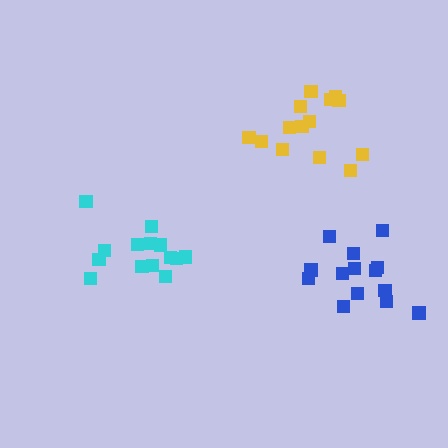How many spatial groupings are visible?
There are 3 spatial groupings.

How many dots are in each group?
Group 1: 14 dots, Group 2: 14 dots, Group 3: 14 dots (42 total).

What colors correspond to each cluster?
The clusters are colored: blue, cyan, yellow.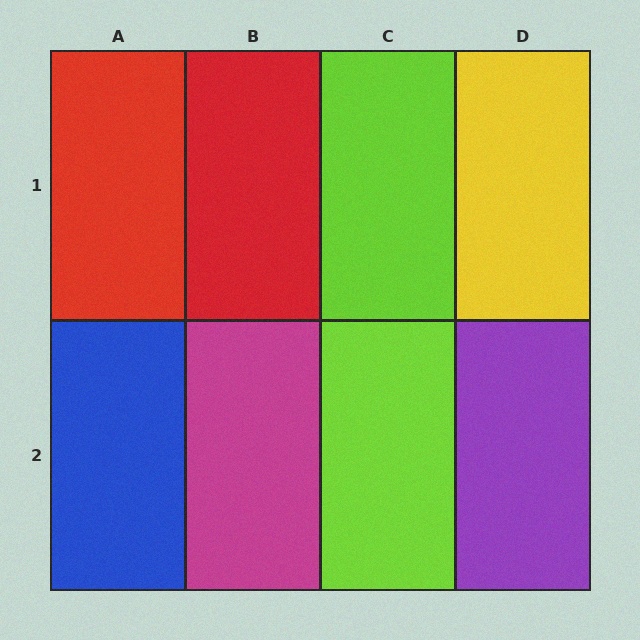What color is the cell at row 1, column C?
Lime.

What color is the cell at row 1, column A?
Red.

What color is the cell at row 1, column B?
Red.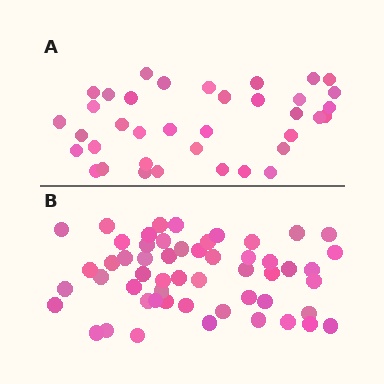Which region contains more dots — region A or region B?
Region B (the bottom region) has more dots.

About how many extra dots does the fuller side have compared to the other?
Region B has approximately 15 more dots than region A.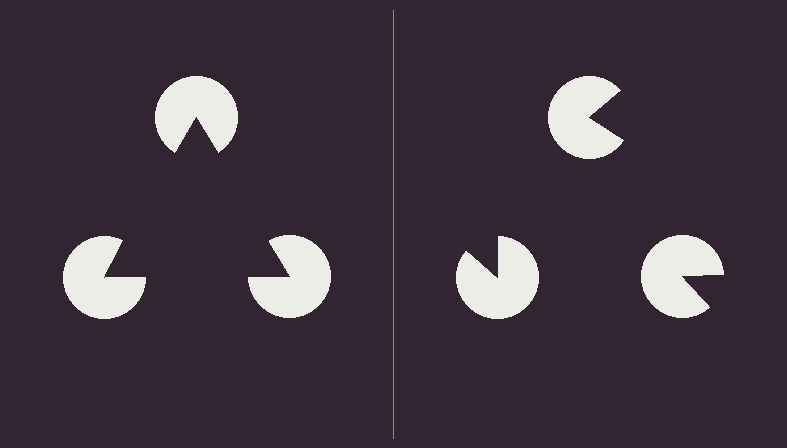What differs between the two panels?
The pac-man discs are positioned identically on both sides; only the wedge orientations differ. On the left they align to a triangle; on the right they are misaligned.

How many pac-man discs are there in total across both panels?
6 — 3 on each side.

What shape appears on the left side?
An illusory triangle.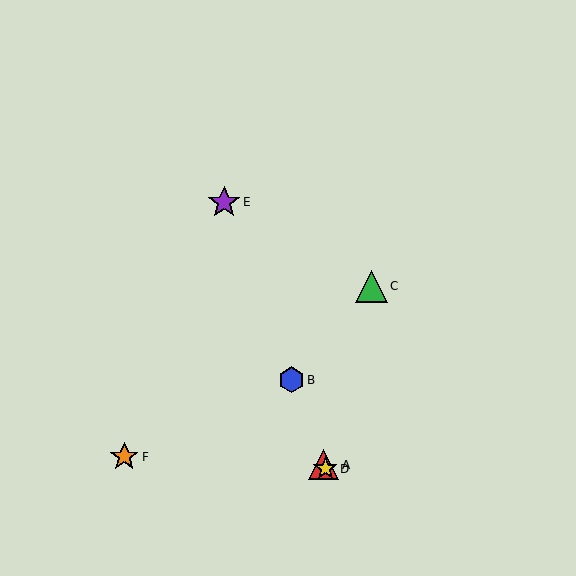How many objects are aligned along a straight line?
4 objects (A, B, D, E) are aligned along a straight line.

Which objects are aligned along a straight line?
Objects A, B, D, E are aligned along a straight line.